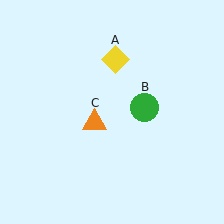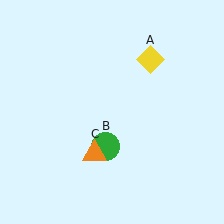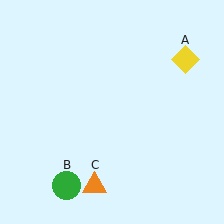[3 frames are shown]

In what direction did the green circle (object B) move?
The green circle (object B) moved down and to the left.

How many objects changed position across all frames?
3 objects changed position: yellow diamond (object A), green circle (object B), orange triangle (object C).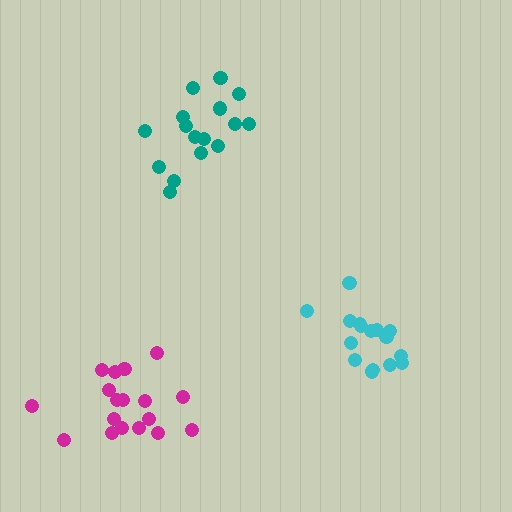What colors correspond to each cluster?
The clusters are colored: magenta, teal, cyan.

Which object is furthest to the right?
The cyan cluster is rightmost.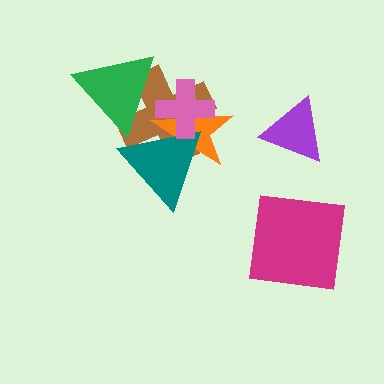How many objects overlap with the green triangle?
3 objects overlap with the green triangle.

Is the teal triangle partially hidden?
Yes, it is partially covered by another shape.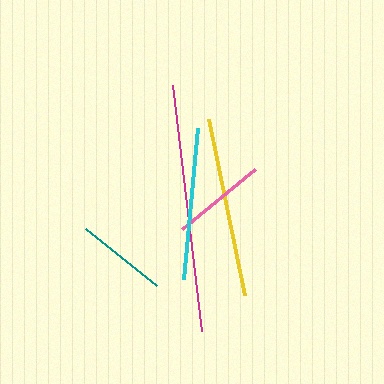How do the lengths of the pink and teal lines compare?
The pink and teal lines are approximately the same length.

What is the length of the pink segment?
The pink segment is approximately 95 pixels long.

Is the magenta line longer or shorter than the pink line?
The magenta line is longer than the pink line.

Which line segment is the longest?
The magenta line is the longest at approximately 248 pixels.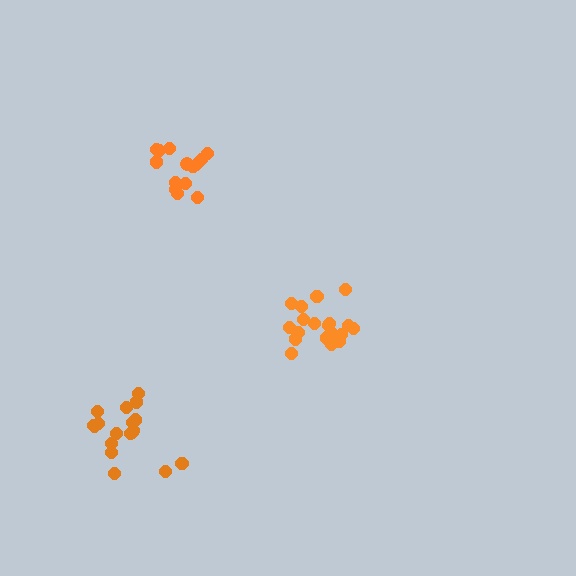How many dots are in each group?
Group 1: 20 dots, Group 2: 18 dots, Group 3: 15 dots (53 total).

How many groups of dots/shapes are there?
There are 3 groups.